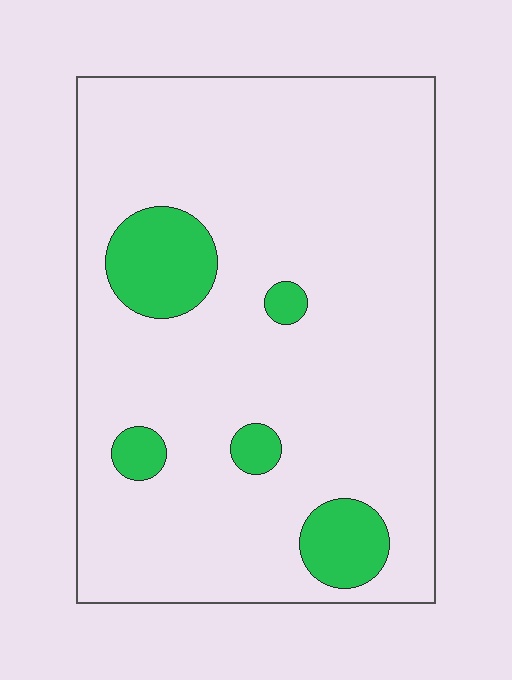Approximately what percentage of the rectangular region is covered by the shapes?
Approximately 10%.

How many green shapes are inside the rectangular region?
5.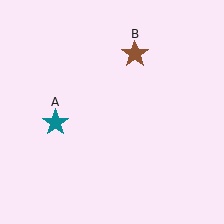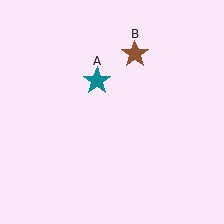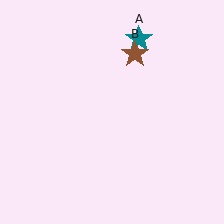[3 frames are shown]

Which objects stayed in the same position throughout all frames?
Brown star (object B) remained stationary.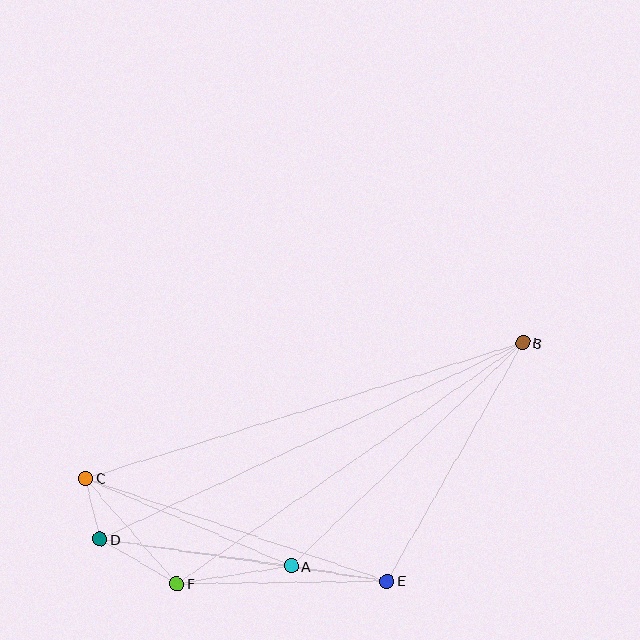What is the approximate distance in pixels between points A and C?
The distance between A and C is approximately 223 pixels.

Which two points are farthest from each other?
Points B and D are farthest from each other.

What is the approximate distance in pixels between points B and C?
The distance between B and C is approximately 457 pixels.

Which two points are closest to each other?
Points C and D are closest to each other.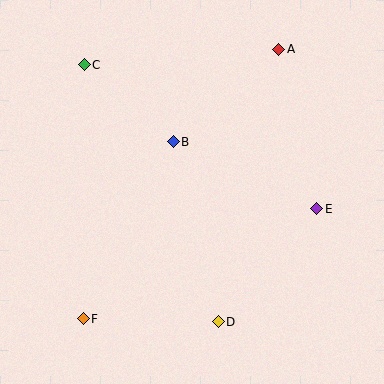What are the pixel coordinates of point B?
Point B is at (173, 142).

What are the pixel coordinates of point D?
Point D is at (218, 322).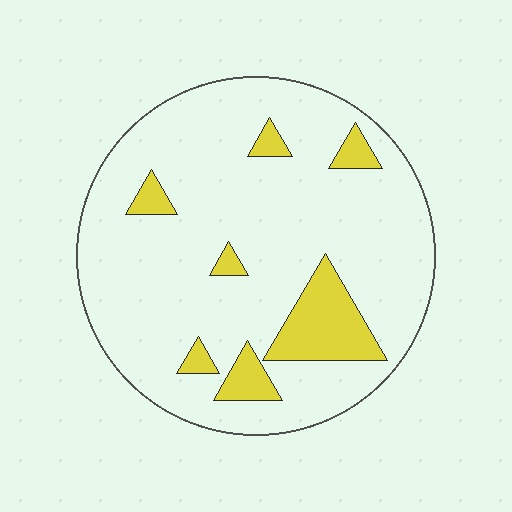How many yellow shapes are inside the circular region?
7.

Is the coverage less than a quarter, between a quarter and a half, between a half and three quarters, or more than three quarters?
Less than a quarter.